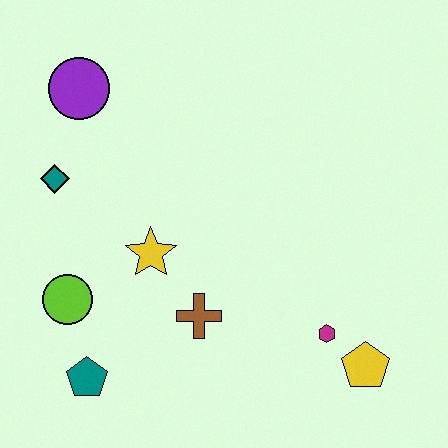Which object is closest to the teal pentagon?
The lime circle is closest to the teal pentagon.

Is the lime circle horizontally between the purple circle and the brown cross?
No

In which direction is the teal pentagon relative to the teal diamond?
The teal pentagon is below the teal diamond.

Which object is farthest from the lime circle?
The yellow pentagon is farthest from the lime circle.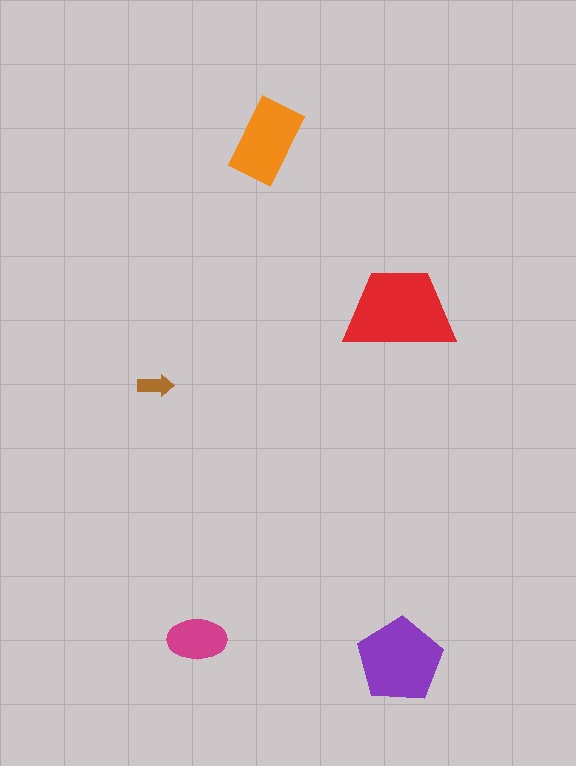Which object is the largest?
The red trapezoid.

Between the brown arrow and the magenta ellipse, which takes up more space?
The magenta ellipse.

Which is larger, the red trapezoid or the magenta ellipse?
The red trapezoid.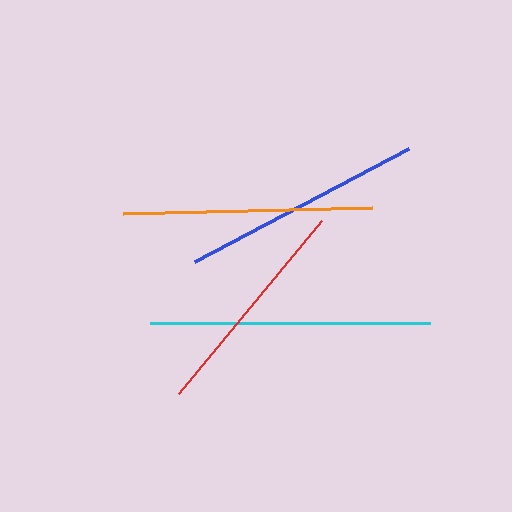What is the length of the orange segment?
The orange segment is approximately 249 pixels long.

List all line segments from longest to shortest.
From longest to shortest: cyan, orange, blue, red.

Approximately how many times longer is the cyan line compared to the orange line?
The cyan line is approximately 1.1 times the length of the orange line.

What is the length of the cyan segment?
The cyan segment is approximately 280 pixels long.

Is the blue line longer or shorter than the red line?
The blue line is longer than the red line.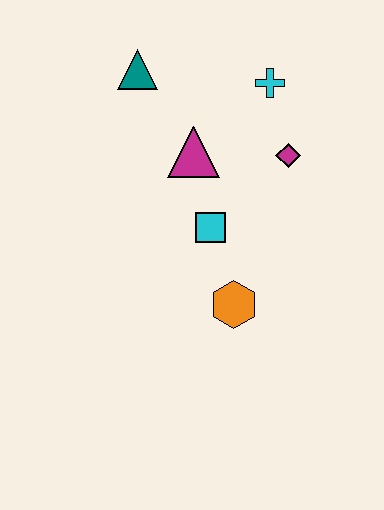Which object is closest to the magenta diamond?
The cyan cross is closest to the magenta diamond.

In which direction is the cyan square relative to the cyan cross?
The cyan square is below the cyan cross.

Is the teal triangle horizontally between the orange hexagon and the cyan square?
No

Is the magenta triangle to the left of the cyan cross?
Yes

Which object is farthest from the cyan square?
The teal triangle is farthest from the cyan square.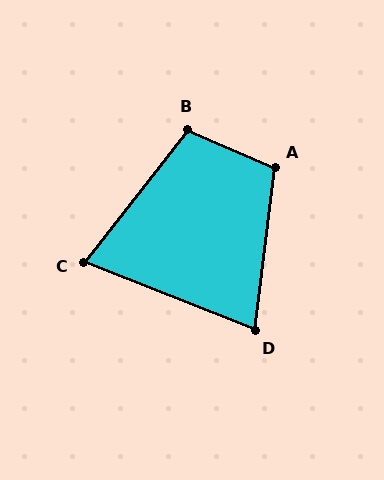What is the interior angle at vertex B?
Approximately 105 degrees (obtuse).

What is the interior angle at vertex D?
Approximately 75 degrees (acute).